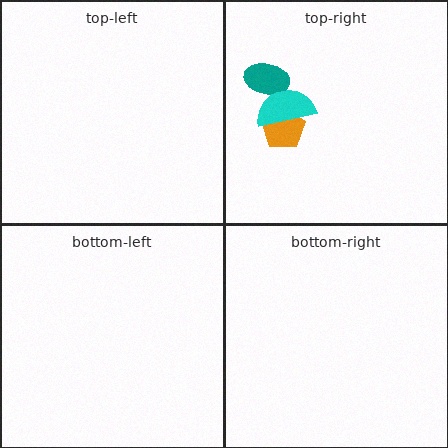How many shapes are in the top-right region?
3.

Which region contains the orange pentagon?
The top-right region.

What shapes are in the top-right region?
The teal ellipse, the orange pentagon, the cyan semicircle.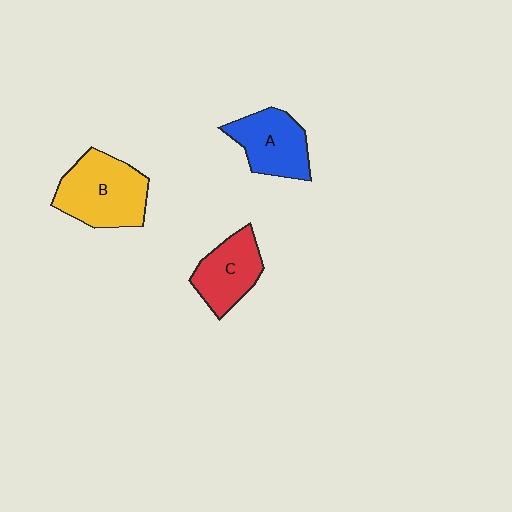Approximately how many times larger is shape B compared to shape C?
Approximately 1.4 times.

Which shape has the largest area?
Shape B (yellow).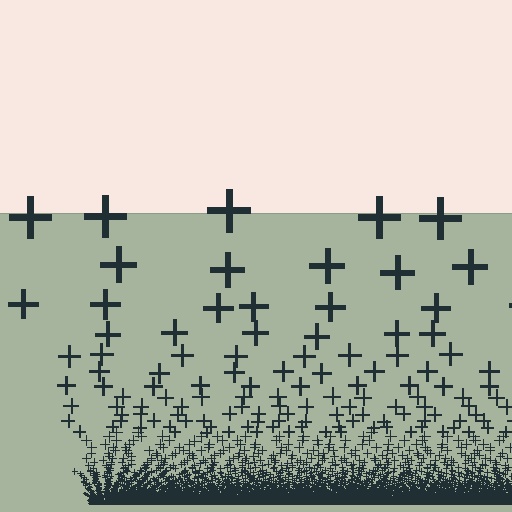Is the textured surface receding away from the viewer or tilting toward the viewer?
The surface appears to tilt toward the viewer. Texture elements get larger and sparser toward the top.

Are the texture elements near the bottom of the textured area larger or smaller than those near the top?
Smaller. The gradient is inverted — elements near the bottom are smaller and denser.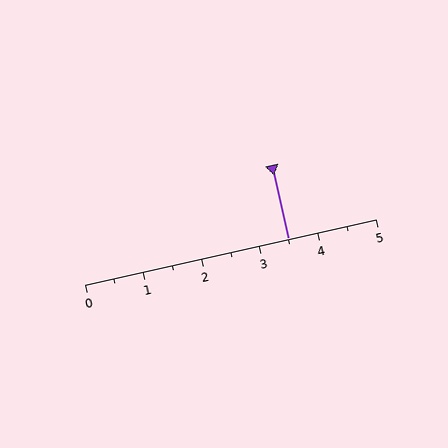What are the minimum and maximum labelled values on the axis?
The axis runs from 0 to 5.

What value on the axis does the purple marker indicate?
The marker indicates approximately 3.5.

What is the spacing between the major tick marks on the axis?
The major ticks are spaced 1 apart.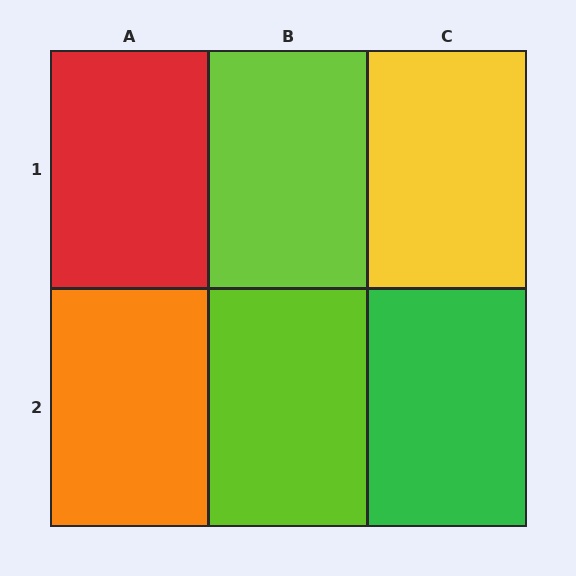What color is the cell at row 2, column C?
Green.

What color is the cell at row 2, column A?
Orange.